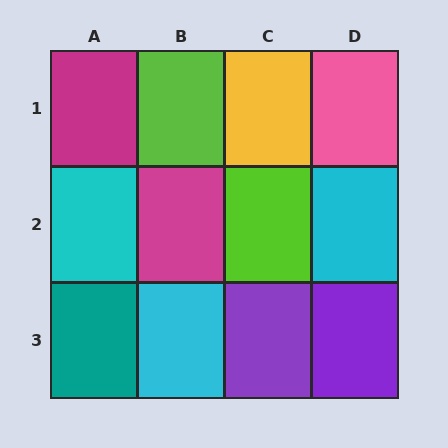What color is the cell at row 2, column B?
Magenta.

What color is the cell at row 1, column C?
Yellow.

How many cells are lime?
2 cells are lime.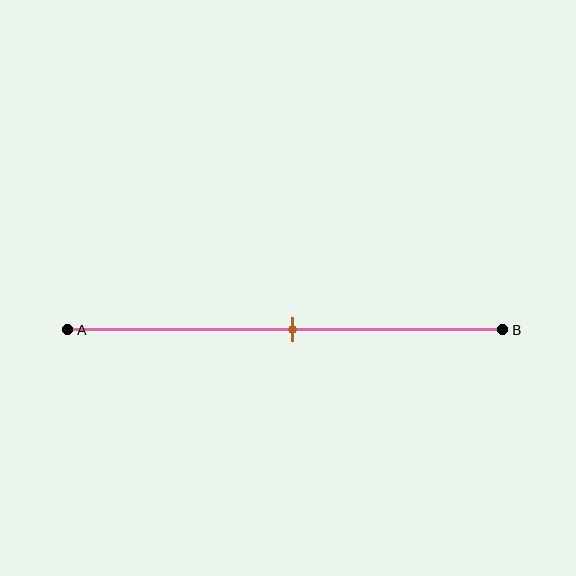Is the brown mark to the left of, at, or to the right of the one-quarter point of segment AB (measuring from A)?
The brown mark is to the right of the one-quarter point of segment AB.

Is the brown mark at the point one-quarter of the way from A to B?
No, the mark is at about 50% from A, not at the 25% one-quarter point.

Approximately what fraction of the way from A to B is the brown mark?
The brown mark is approximately 50% of the way from A to B.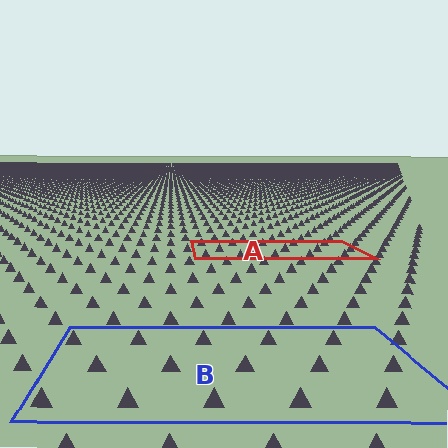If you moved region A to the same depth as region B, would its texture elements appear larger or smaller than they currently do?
They would appear larger. At a closer depth, the same texture elements are projected at a bigger on-screen size.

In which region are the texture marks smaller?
The texture marks are smaller in region A, because it is farther away.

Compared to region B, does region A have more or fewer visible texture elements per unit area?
Region A has more texture elements per unit area — they are packed more densely because it is farther away.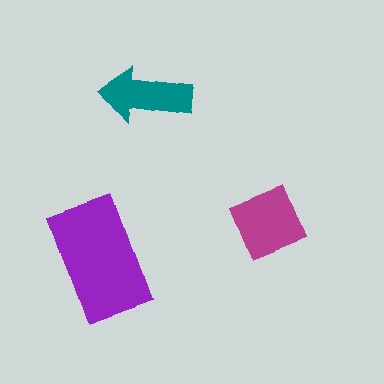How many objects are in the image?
There are 3 objects in the image.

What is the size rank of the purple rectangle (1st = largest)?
1st.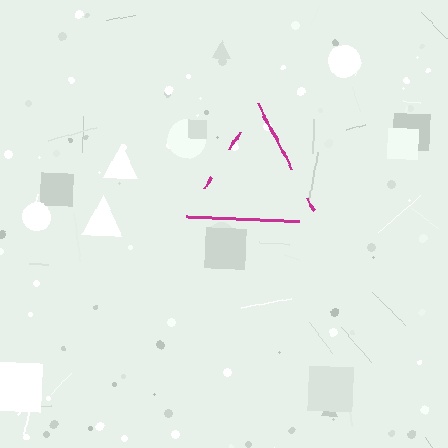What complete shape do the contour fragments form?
The contour fragments form a triangle.